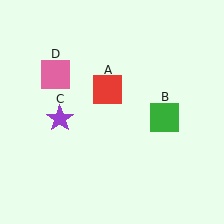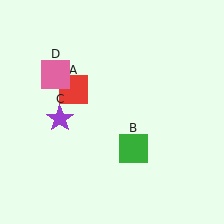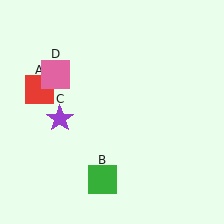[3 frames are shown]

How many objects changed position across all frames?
2 objects changed position: red square (object A), green square (object B).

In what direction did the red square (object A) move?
The red square (object A) moved left.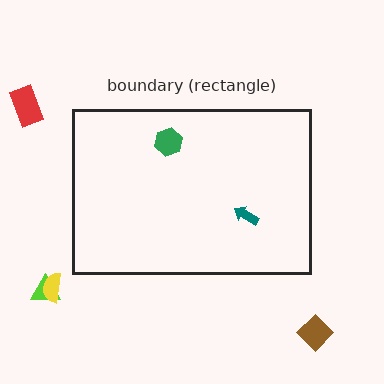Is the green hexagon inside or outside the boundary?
Inside.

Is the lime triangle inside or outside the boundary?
Outside.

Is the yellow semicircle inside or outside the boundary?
Outside.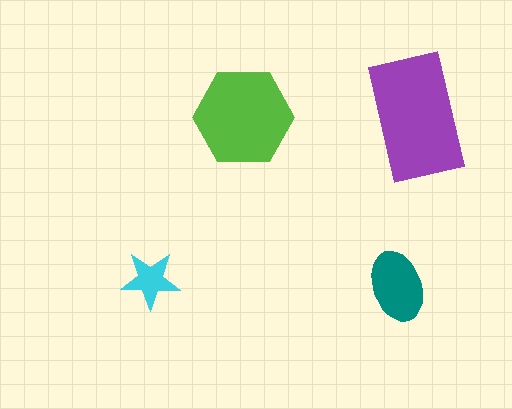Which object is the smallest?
The cyan star.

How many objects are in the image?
There are 4 objects in the image.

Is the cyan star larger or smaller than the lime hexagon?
Smaller.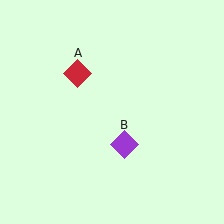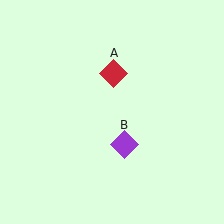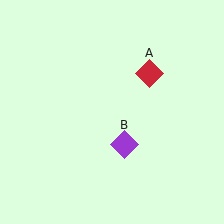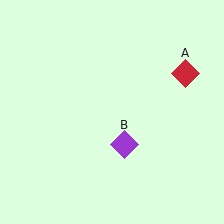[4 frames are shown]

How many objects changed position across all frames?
1 object changed position: red diamond (object A).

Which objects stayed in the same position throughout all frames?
Purple diamond (object B) remained stationary.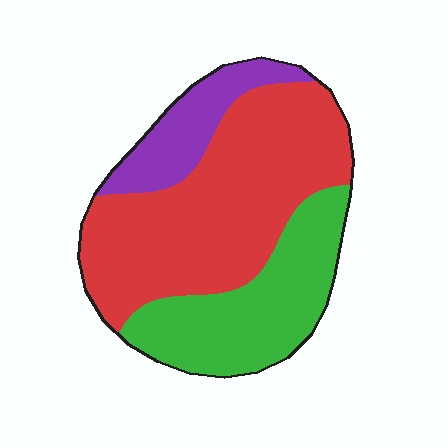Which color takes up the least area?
Purple, at roughly 15%.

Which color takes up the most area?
Red, at roughly 55%.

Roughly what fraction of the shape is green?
Green takes up between a sixth and a third of the shape.